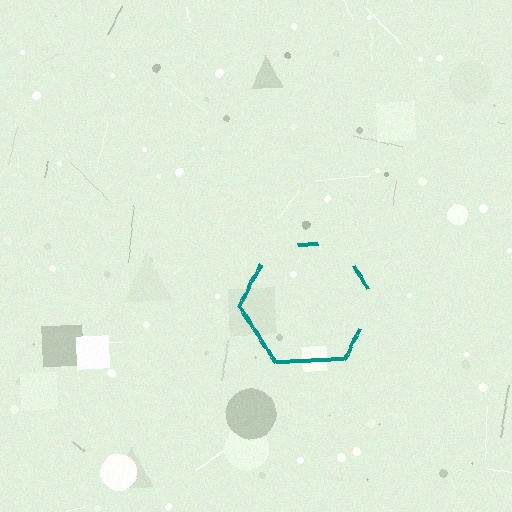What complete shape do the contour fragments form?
The contour fragments form a hexagon.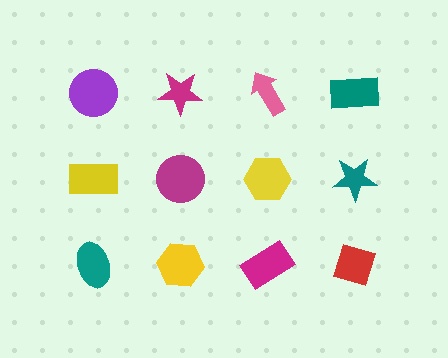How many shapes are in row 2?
4 shapes.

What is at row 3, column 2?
A yellow hexagon.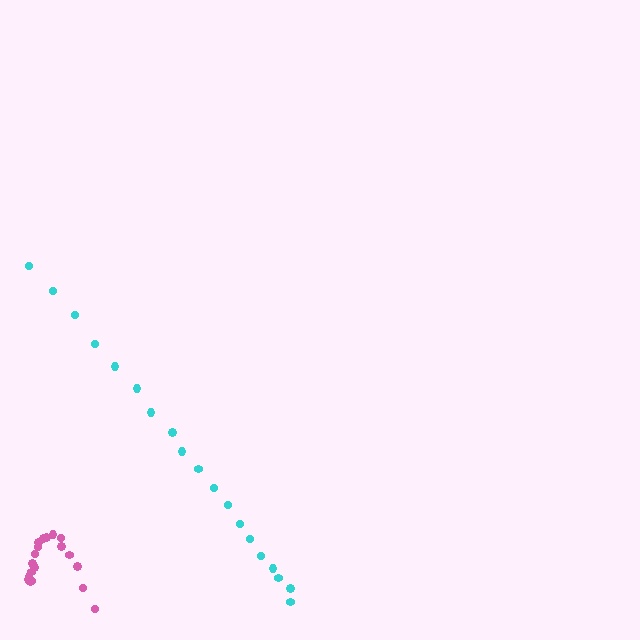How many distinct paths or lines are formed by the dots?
There are 2 distinct paths.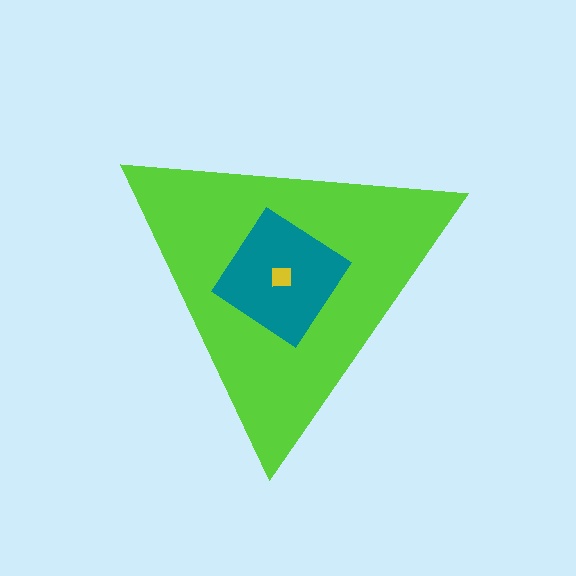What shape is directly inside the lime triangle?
The teal diamond.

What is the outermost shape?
The lime triangle.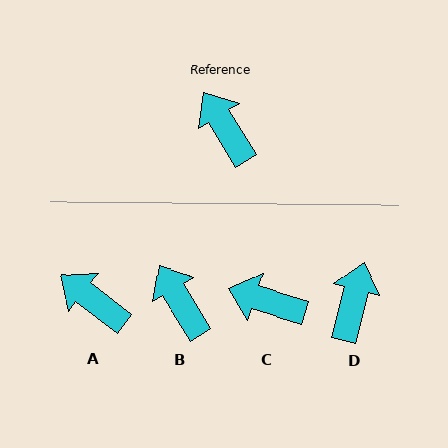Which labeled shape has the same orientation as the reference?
B.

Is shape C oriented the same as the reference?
No, it is off by about 41 degrees.